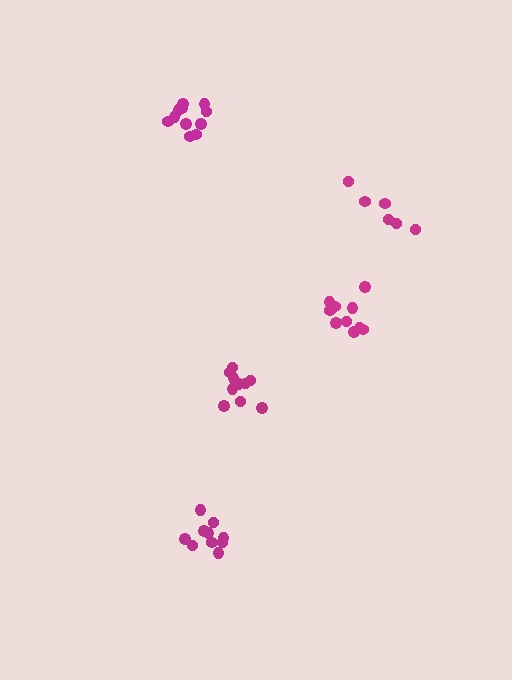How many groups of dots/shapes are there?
There are 5 groups.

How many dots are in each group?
Group 1: 10 dots, Group 2: 6 dots, Group 3: 10 dots, Group 4: 10 dots, Group 5: 11 dots (47 total).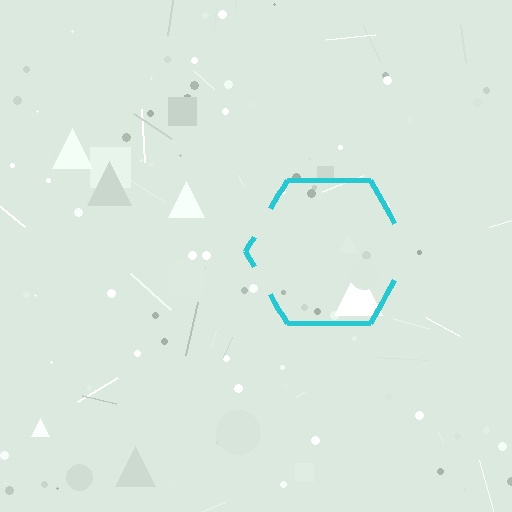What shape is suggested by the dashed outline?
The dashed outline suggests a hexagon.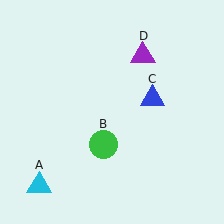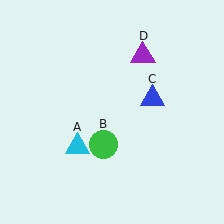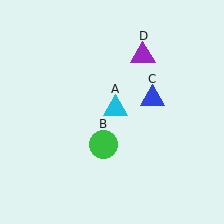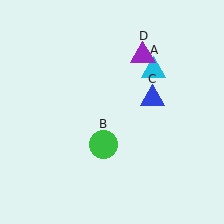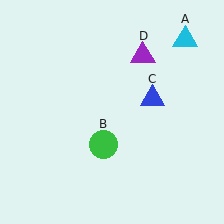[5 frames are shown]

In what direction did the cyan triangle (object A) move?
The cyan triangle (object A) moved up and to the right.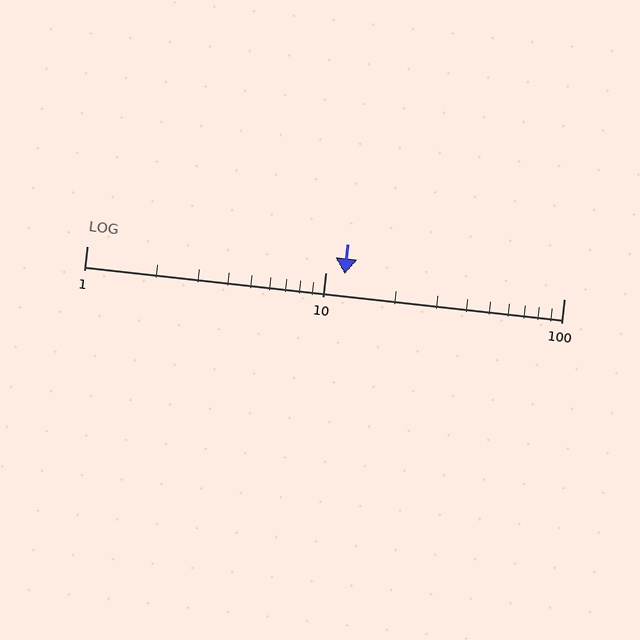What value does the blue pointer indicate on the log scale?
The pointer indicates approximately 12.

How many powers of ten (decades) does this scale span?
The scale spans 2 decades, from 1 to 100.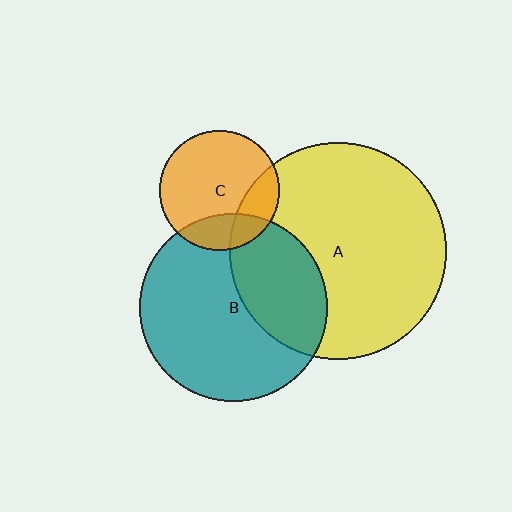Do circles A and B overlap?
Yes.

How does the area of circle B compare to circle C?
Approximately 2.4 times.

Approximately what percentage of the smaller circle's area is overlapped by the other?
Approximately 35%.